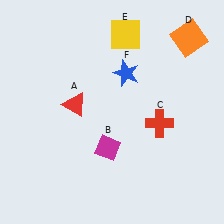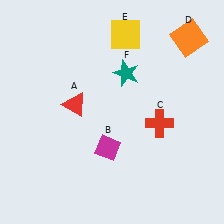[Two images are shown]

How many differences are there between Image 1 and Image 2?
There is 1 difference between the two images.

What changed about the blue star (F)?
In Image 1, F is blue. In Image 2, it changed to teal.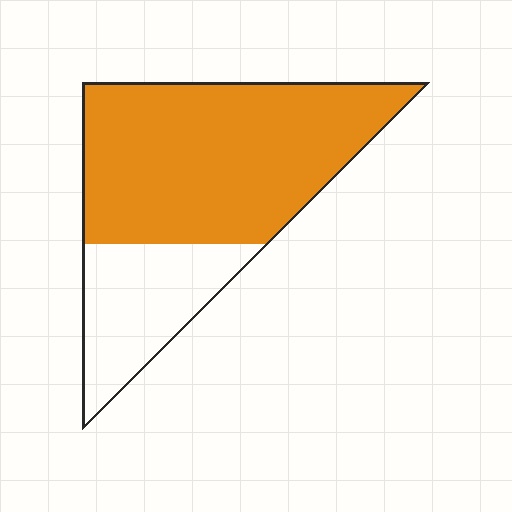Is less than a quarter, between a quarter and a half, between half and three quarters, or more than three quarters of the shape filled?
Between half and three quarters.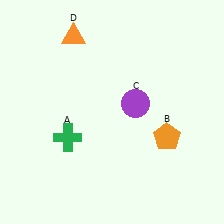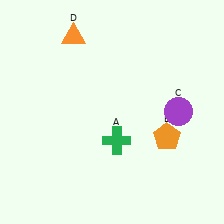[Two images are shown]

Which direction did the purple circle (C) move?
The purple circle (C) moved right.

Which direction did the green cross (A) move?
The green cross (A) moved right.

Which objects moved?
The objects that moved are: the green cross (A), the purple circle (C).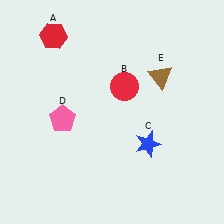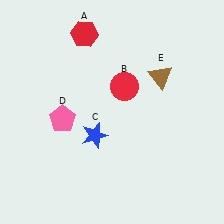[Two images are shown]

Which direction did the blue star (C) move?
The blue star (C) moved left.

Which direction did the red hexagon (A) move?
The red hexagon (A) moved right.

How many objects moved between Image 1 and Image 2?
2 objects moved between the two images.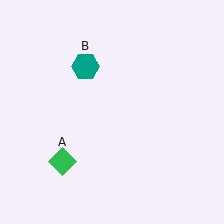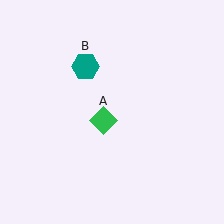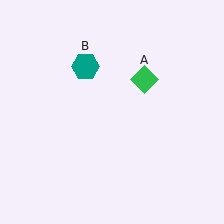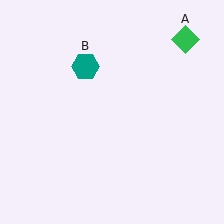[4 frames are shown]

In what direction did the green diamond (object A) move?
The green diamond (object A) moved up and to the right.